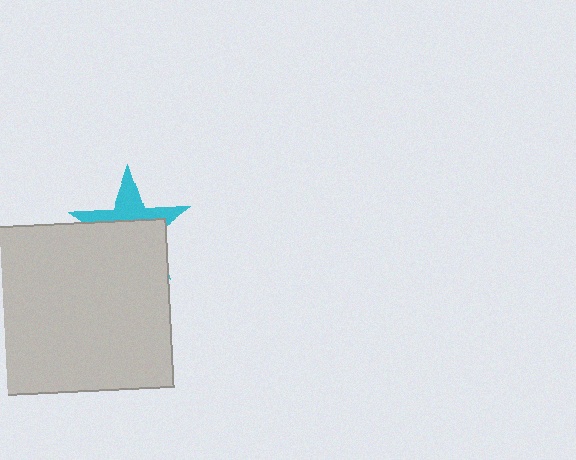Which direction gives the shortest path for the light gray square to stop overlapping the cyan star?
Moving down gives the shortest separation.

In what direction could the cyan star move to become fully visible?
The cyan star could move up. That would shift it out from behind the light gray square entirely.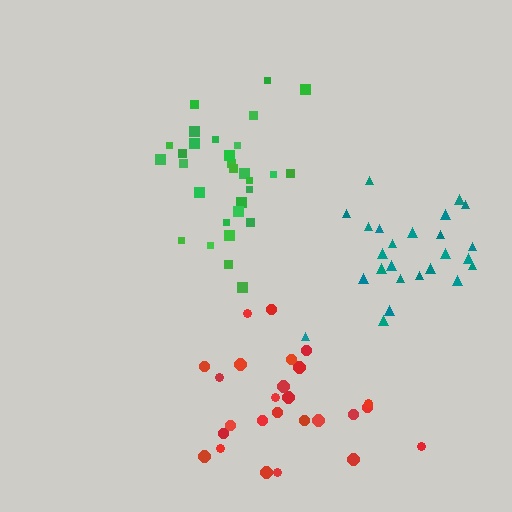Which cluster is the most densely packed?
Green.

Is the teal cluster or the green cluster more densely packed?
Green.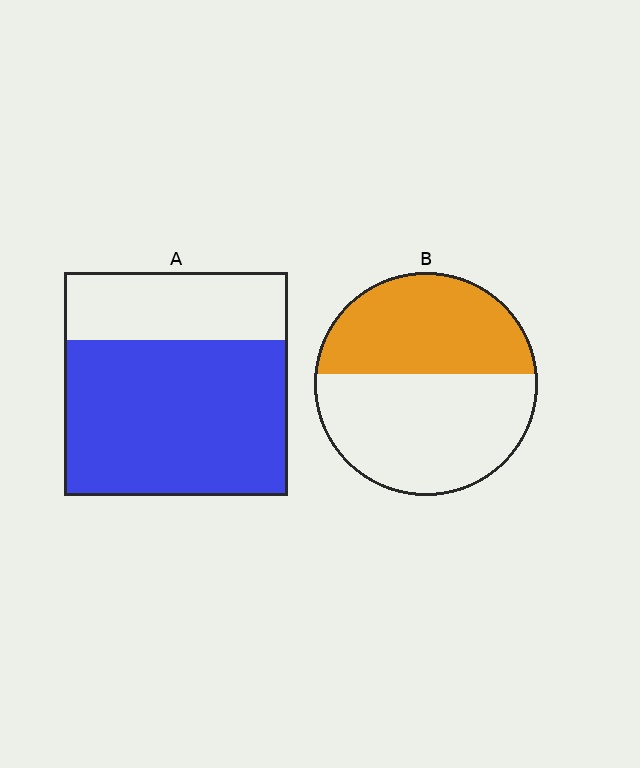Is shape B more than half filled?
No.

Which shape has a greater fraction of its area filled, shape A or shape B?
Shape A.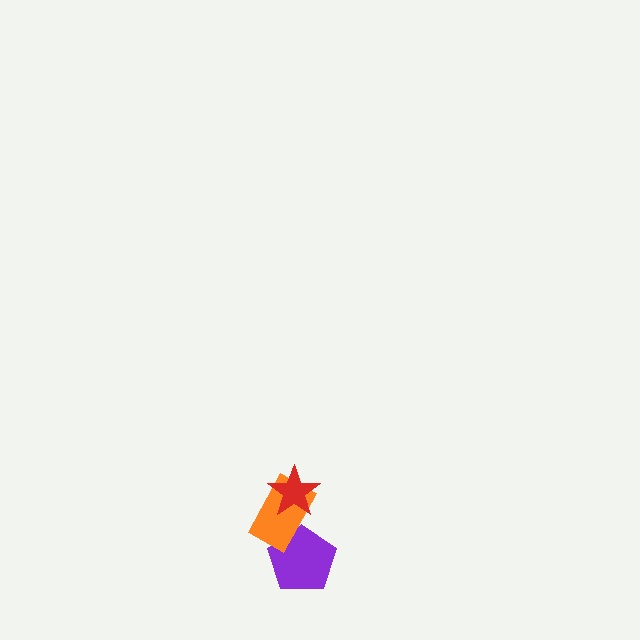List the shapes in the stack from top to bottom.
From top to bottom: the red star, the orange rectangle, the purple pentagon.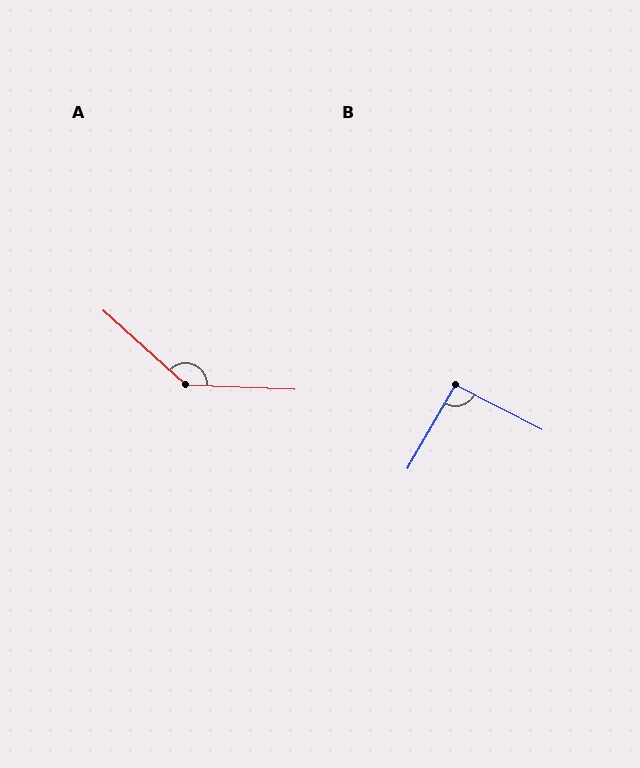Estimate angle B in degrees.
Approximately 93 degrees.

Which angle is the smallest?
B, at approximately 93 degrees.